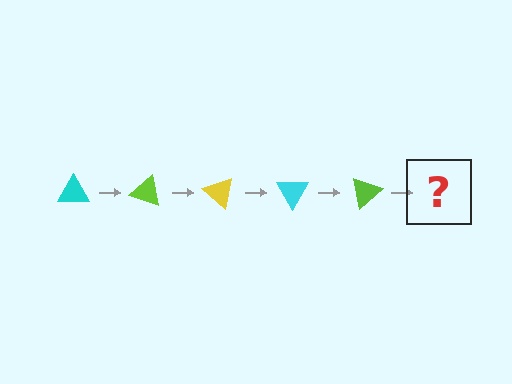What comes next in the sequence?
The next element should be a yellow triangle, rotated 100 degrees from the start.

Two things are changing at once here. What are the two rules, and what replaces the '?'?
The two rules are that it rotates 20 degrees each step and the color cycles through cyan, lime, and yellow. The '?' should be a yellow triangle, rotated 100 degrees from the start.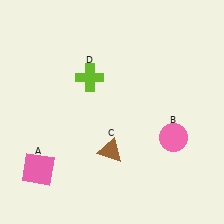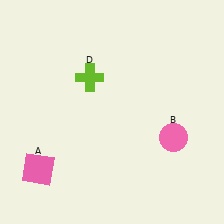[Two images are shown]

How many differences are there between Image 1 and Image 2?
There is 1 difference between the two images.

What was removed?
The brown triangle (C) was removed in Image 2.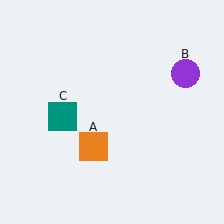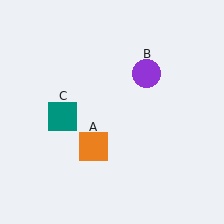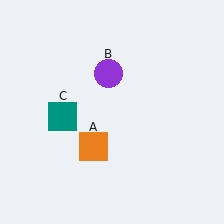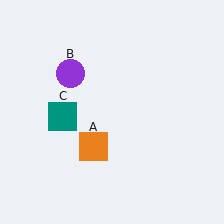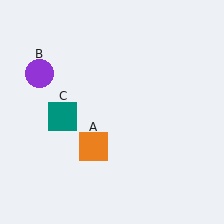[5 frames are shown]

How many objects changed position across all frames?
1 object changed position: purple circle (object B).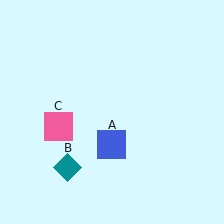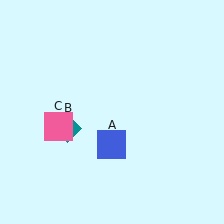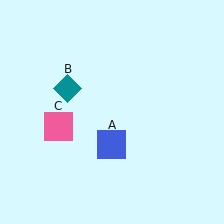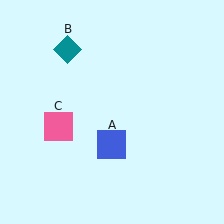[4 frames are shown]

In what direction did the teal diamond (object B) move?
The teal diamond (object B) moved up.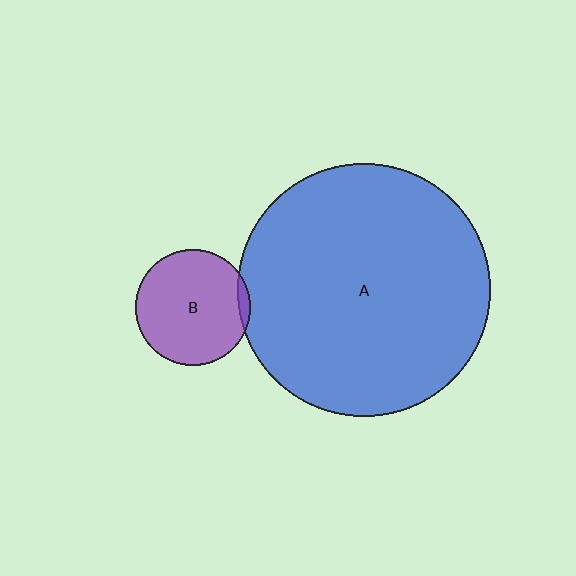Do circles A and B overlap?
Yes.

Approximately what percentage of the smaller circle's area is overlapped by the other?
Approximately 5%.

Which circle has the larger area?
Circle A (blue).